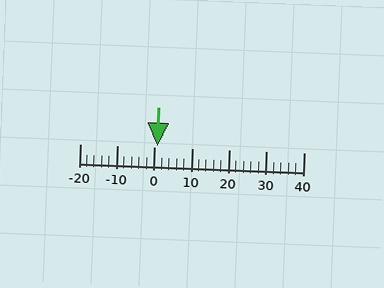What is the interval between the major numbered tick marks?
The major tick marks are spaced 10 units apart.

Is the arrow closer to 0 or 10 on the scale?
The arrow is closer to 0.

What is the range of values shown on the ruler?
The ruler shows values from -20 to 40.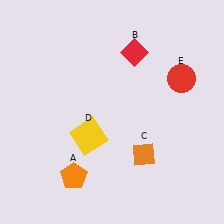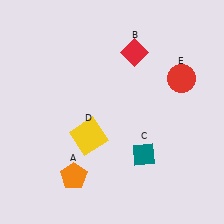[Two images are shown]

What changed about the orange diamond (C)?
In Image 1, C is orange. In Image 2, it changed to teal.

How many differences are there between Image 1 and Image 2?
There is 1 difference between the two images.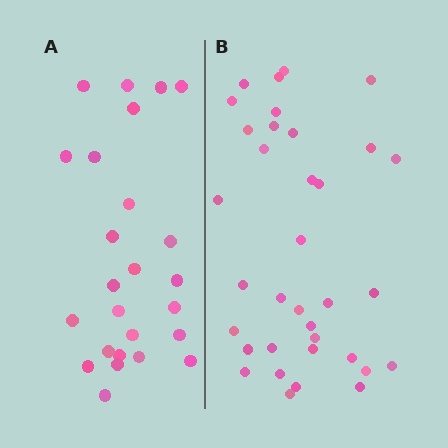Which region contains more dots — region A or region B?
Region B (the right region) has more dots.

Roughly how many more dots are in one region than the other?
Region B has roughly 10 or so more dots than region A.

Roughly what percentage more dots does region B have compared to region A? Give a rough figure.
About 40% more.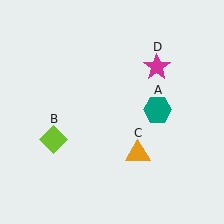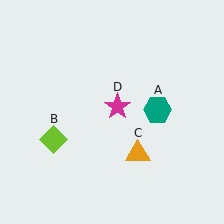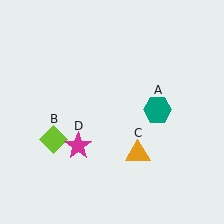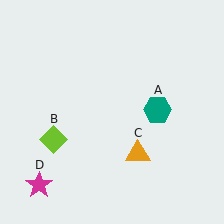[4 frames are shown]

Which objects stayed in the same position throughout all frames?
Teal hexagon (object A) and lime diamond (object B) and orange triangle (object C) remained stationary.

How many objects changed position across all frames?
1 object changed position: magenta star (object D).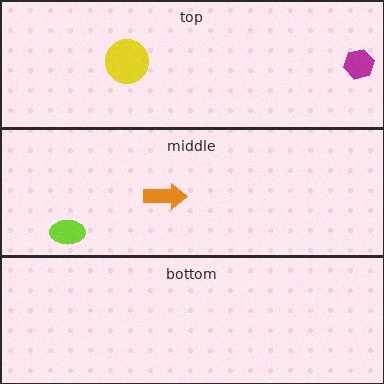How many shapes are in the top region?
2.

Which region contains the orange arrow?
The middle region.